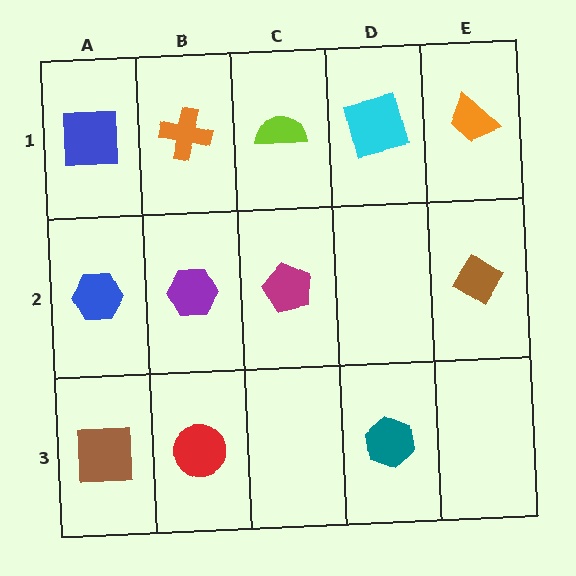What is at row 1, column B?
An orange cross.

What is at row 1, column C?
A lime semicircle.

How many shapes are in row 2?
4 shapes.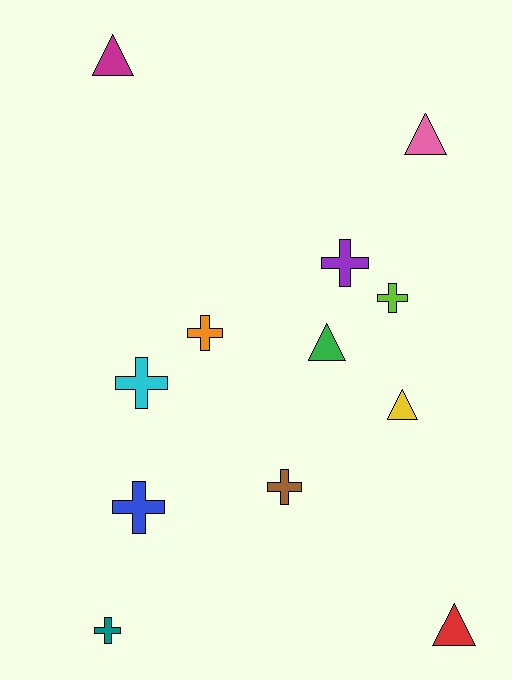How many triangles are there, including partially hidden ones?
There are 5 triangles.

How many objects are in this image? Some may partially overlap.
There are 12 objects.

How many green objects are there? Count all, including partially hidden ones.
There is 1 green object.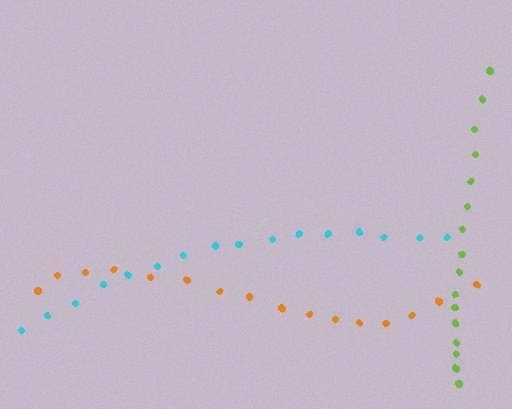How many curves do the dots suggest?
There are 3 distinct paths.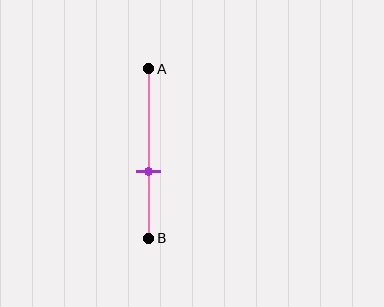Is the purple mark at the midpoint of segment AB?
No, the mark is at about 60% from A, not at the 50% midpoint.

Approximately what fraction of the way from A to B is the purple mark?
The purple mark is approximately 60% of the way from A to B.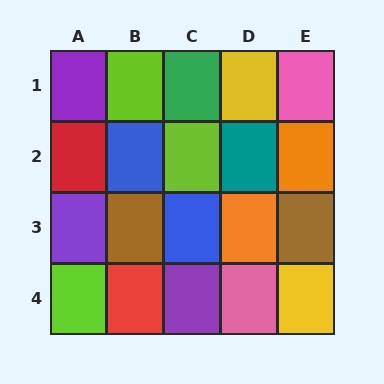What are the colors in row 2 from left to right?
Red, blue, lime, teal, orange.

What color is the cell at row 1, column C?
Green.